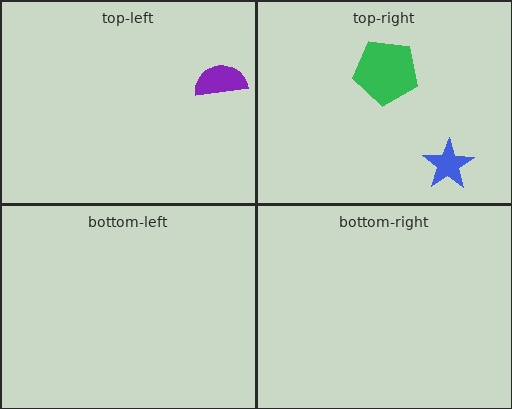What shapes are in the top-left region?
The purple semicircle.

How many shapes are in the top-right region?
2.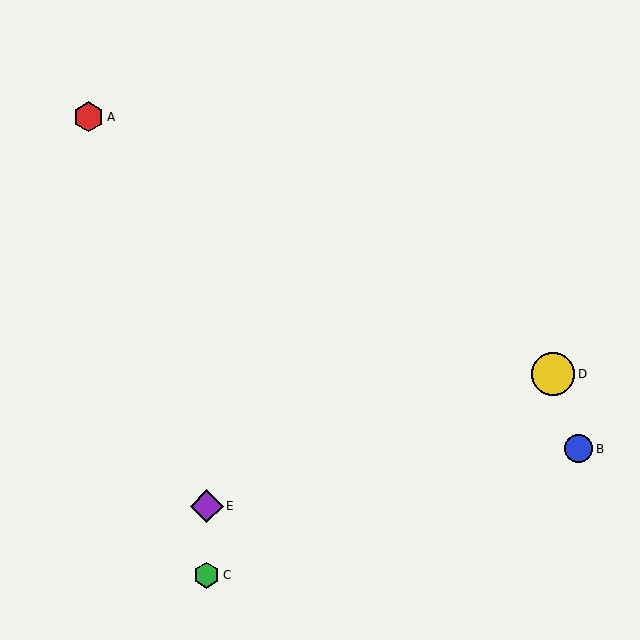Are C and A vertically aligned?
No, C is at x≈207 and A is at x≈89.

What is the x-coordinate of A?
Object A is at x≈89.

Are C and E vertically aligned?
Yes, both are at x≈207.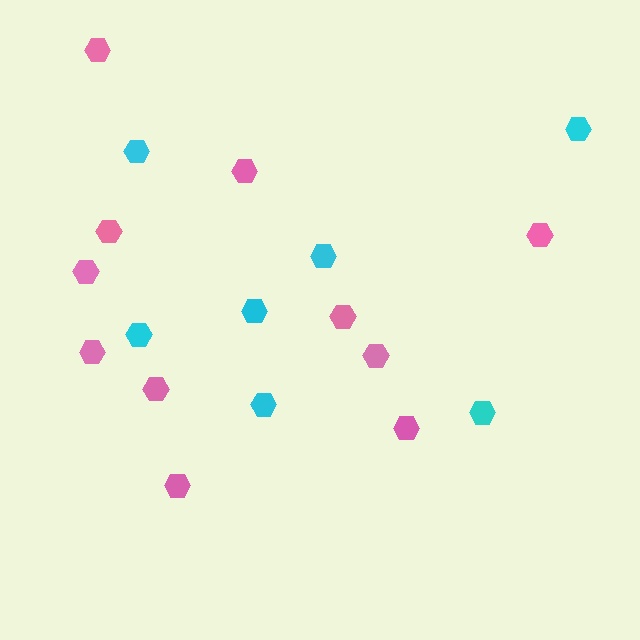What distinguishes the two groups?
There are 2 groups: one group of cyan hexagons (7) and one group of pink hexagons (11).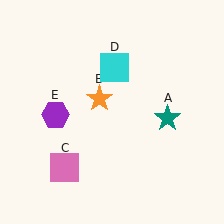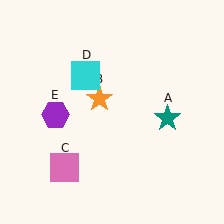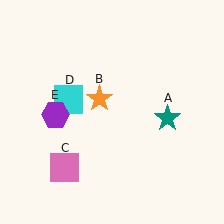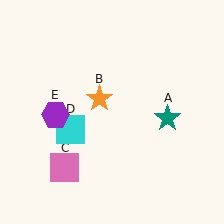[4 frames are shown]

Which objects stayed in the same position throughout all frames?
Teal star (object A) and orange star (object B) and pink square (object C) and purple hexagon (object E) remained stationary.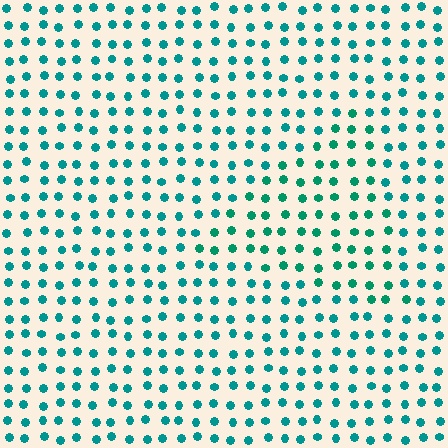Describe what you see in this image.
The image is filled with small teal elements in a uniform arrangement. A triangle-shaped region is visible where the elements are tinted to a slightly different hue, forming a subtle color boundary.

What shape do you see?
I see a triangle.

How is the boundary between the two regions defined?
The boundary is defined purely by a slight shift in hue (about 18 degrees). Spacing, size, and orientation are identical on both sides.